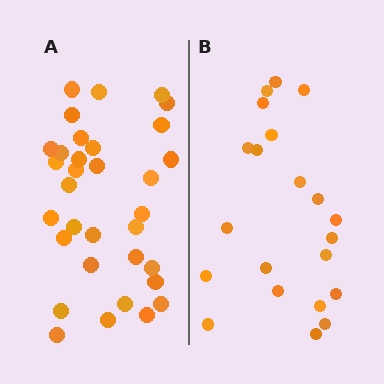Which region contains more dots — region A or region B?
Region A (the left region) has more dots.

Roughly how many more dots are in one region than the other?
Region A has roughly 12 or so more dots than region B.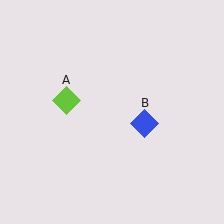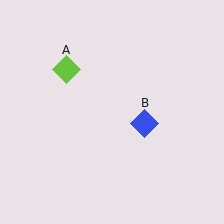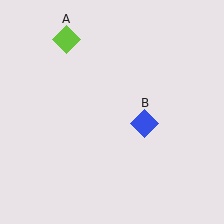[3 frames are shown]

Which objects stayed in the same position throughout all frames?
Blue diamond (object B) remained stationary.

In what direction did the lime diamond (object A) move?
The lime diamond (object A) moved up.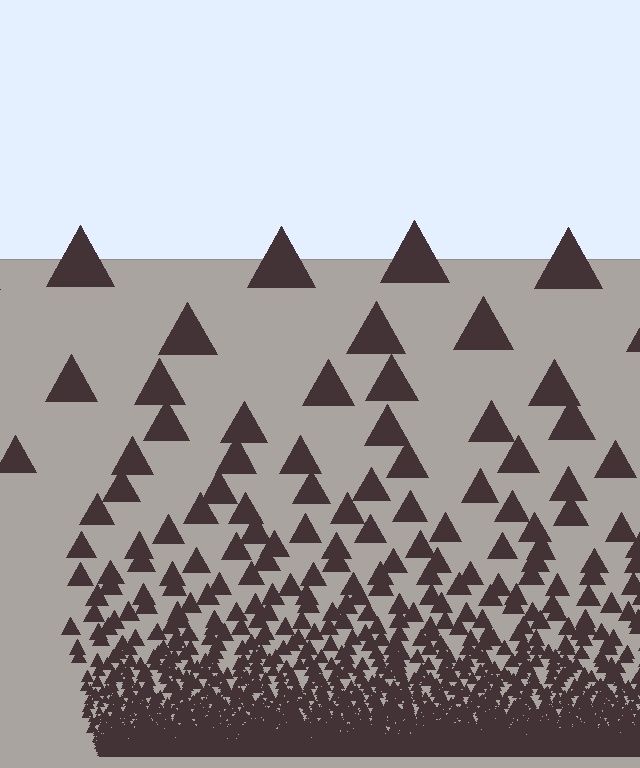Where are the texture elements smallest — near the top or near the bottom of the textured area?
Near the bottom.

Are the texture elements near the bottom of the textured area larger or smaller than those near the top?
Smaller. The gradient is inverted — elements near the bottom are smaller and denser.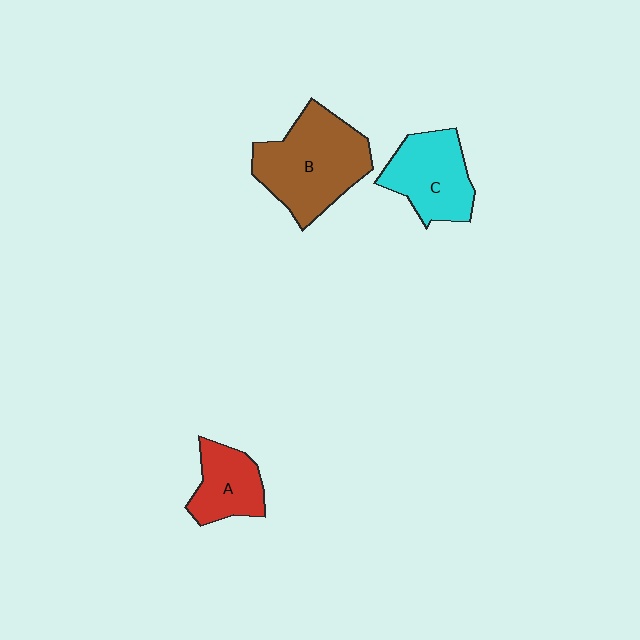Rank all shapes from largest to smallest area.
From largest to smallest: B (brown), C (cyan), A (red).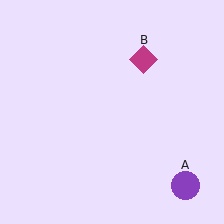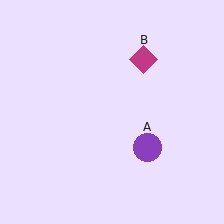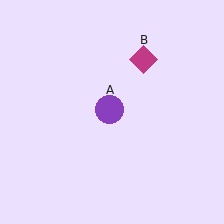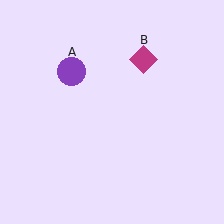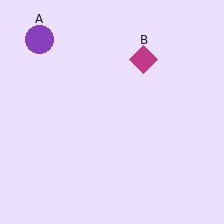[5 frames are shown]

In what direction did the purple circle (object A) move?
The purple circle (object A) moved up and to the left.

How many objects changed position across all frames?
1 object changed position: purple circle (object A).